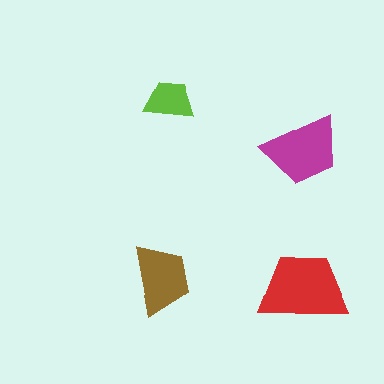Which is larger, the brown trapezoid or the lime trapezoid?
The brown one.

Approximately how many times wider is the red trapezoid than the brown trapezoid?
About 1.5 times wider.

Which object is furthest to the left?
The brown trapezoid is leftmost.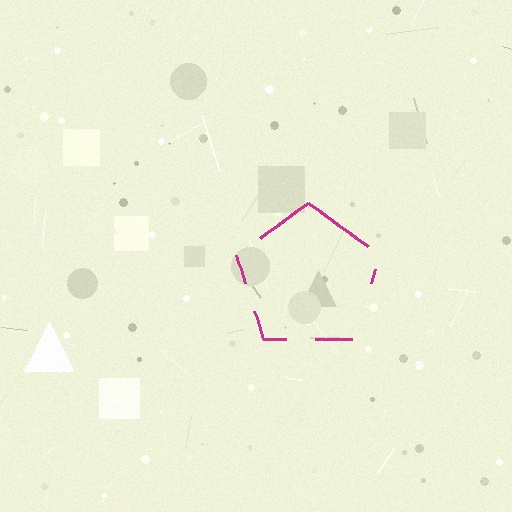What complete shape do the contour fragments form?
The contour fragments form a pentagon.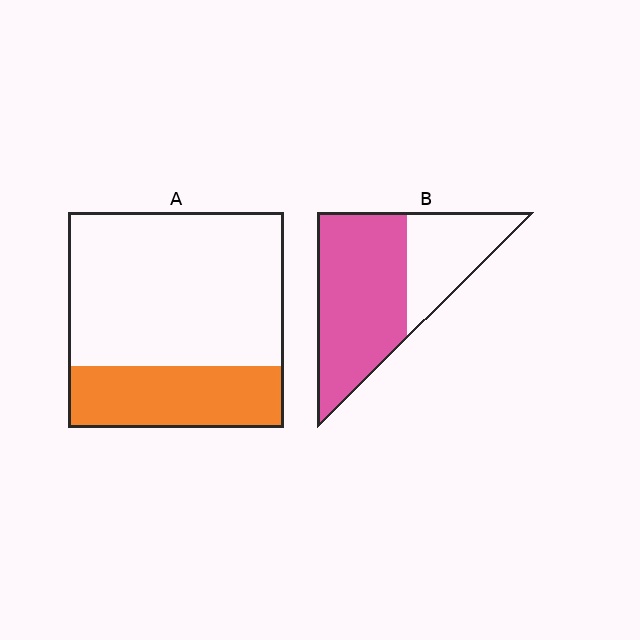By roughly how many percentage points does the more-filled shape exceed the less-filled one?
By roughly 35 percentage points (B over A).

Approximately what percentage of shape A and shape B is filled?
A is approximately 30% and B is approximately 65%.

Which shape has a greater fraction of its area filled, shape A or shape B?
Shape B.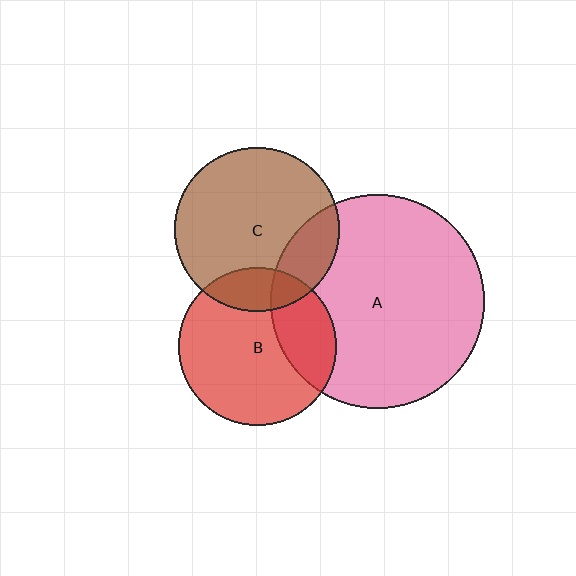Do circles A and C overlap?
Yes.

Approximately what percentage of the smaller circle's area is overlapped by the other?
Approximately 20%.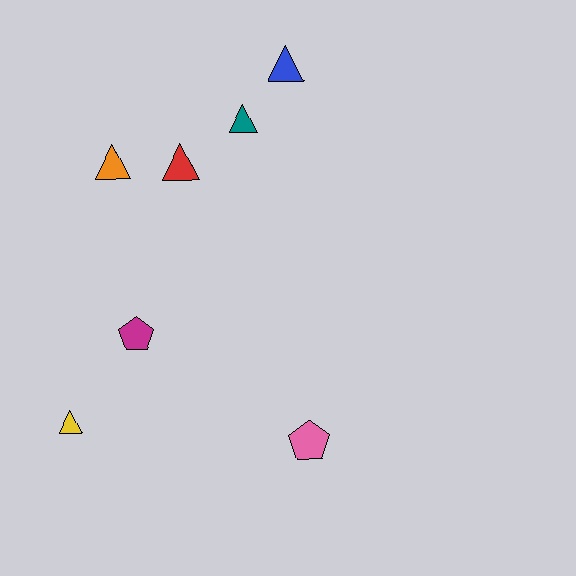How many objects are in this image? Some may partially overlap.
There are 7 objects.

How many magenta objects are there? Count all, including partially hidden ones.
There is 1 magenta object.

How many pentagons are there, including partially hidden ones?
There are 2 pentagons.